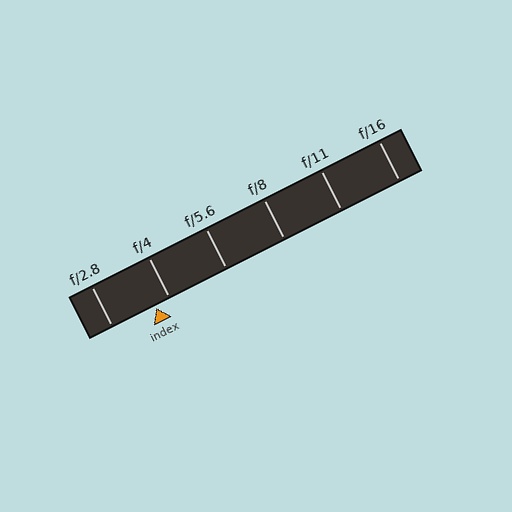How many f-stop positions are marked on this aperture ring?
There are 6 f-stop positions marked.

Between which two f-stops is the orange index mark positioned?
The index mark is between f/2.8 and f/4.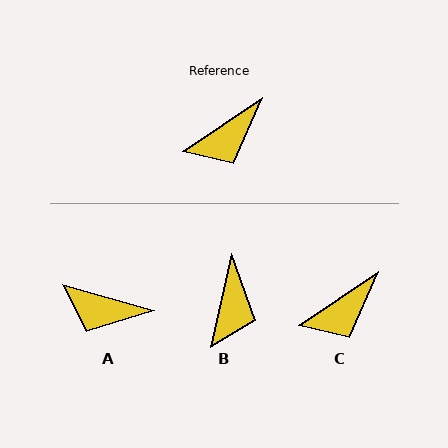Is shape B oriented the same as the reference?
No, it is off by about 44 degrees.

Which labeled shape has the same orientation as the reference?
C.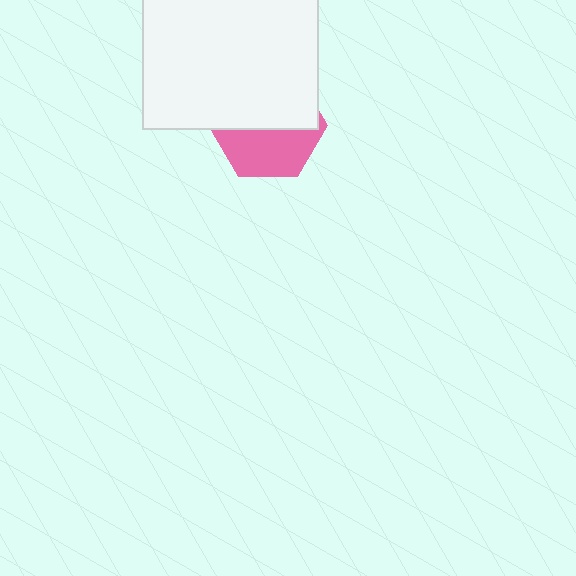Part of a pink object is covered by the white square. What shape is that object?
It is a hexagon.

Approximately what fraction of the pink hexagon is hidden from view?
Roughly 54% of the pink hexagon is hidden behind the white square.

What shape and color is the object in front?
The object in front is a white square.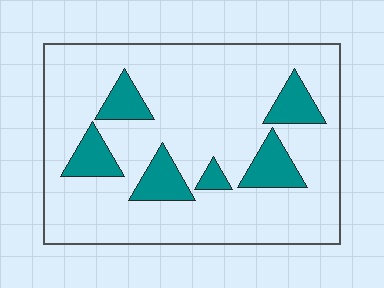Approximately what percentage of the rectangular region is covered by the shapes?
Approximately 15%.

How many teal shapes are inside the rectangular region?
6.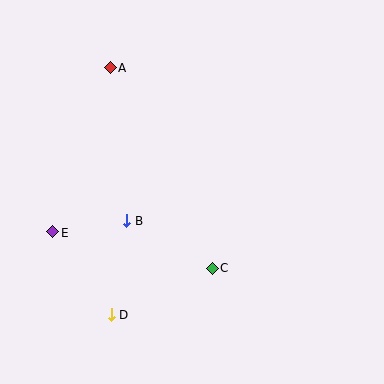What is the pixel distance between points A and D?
The distance between A and D is 247 pixels.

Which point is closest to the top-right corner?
Point A is closest to the top-right corner.